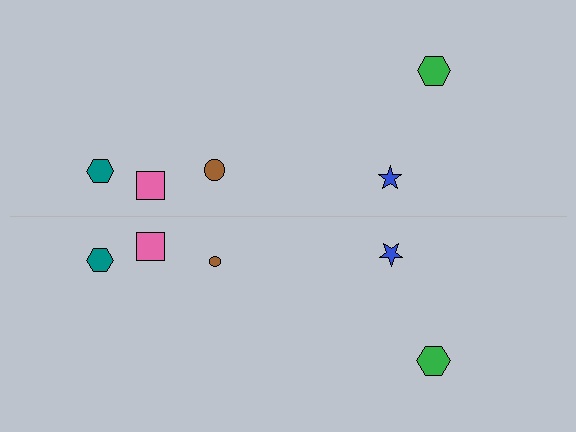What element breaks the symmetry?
The brown circle on the bottom side has a different size than its mirror counterpart.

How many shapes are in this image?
There are 10 shapes in this image.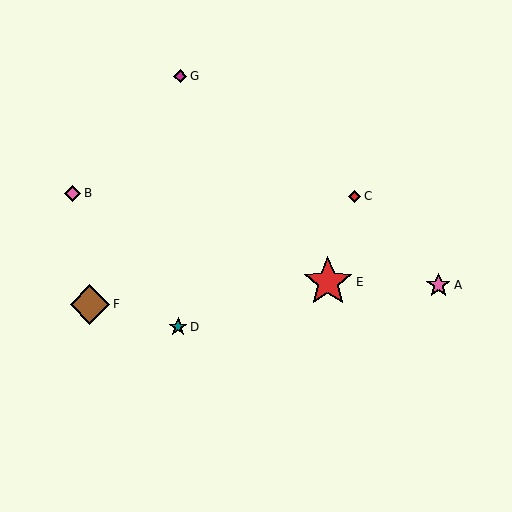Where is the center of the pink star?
The center of the pink star is at (438, 285).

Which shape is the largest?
The red star (labeled E) is the largest.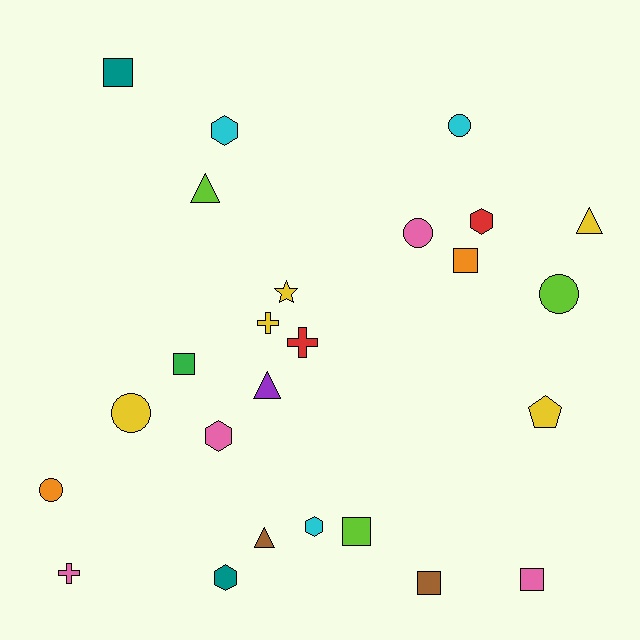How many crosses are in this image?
There are 3 crosses.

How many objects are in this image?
There are 25 objects.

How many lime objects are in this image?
There are 3 lime objects.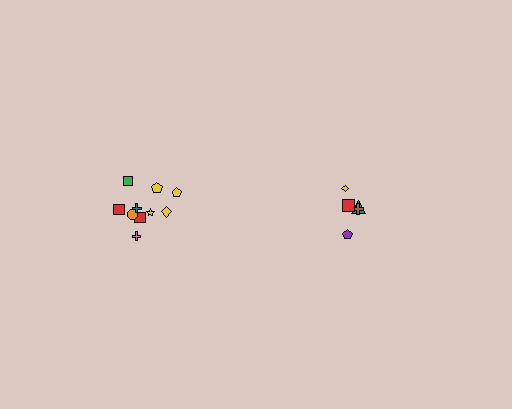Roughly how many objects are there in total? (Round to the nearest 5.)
Roughly 15 objects in total.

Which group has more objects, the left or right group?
The left group.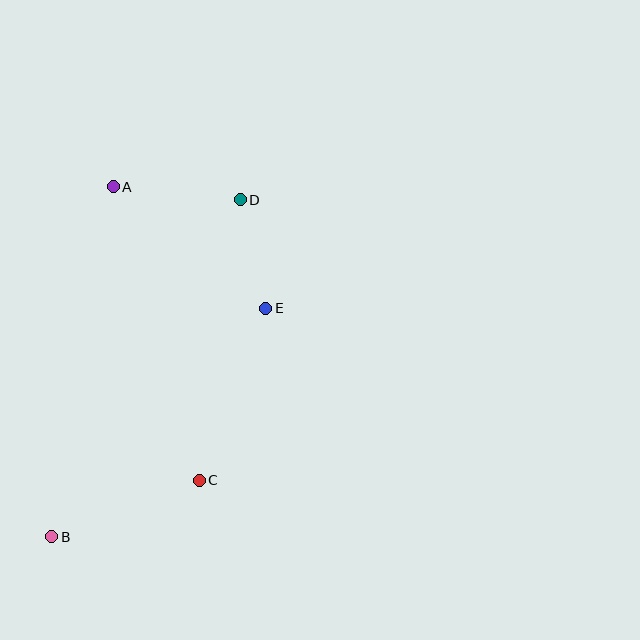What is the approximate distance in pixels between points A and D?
The distance between A and D is approximately 128 pixels.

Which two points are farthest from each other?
Points B and D are farthest from each other.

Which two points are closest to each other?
Points D and E are closest to each other.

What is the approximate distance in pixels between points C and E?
The distance between C and E is approximately 184 pixels.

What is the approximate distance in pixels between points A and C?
The distance between A and C is approximately 306 pixels.